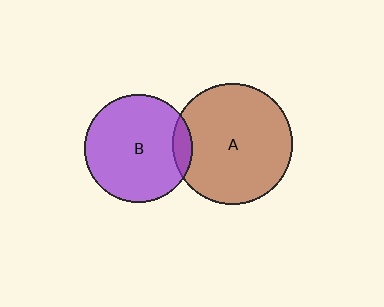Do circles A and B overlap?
Yes.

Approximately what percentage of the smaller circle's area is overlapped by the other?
Approximately 10%.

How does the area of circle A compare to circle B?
Approximately 1.2 times.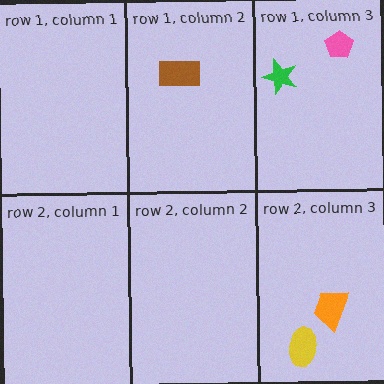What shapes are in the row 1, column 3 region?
The pink pentagon, the green star.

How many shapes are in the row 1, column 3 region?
2.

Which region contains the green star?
The row 1, column 3 region.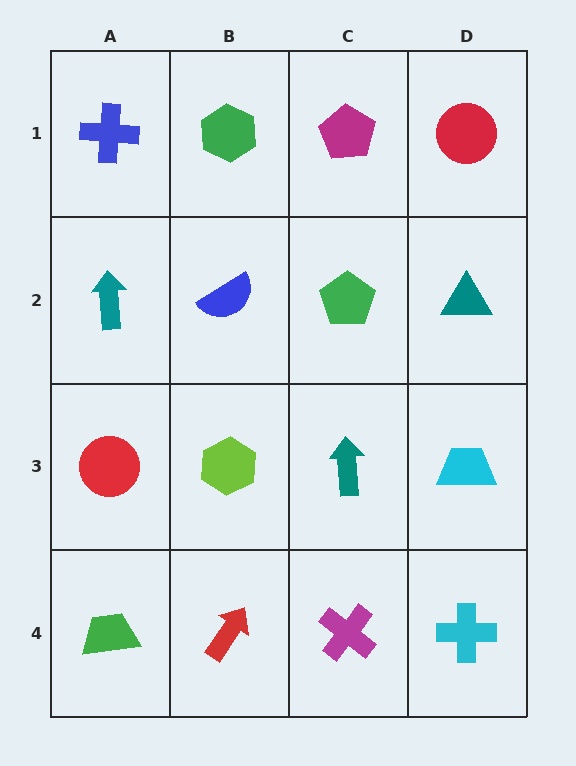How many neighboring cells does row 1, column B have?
3.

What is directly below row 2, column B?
A lime hexagon.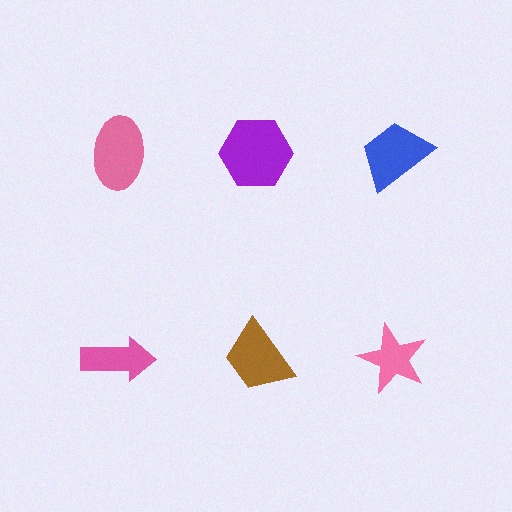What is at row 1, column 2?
A purple hexagon.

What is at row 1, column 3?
A blue trapezoid.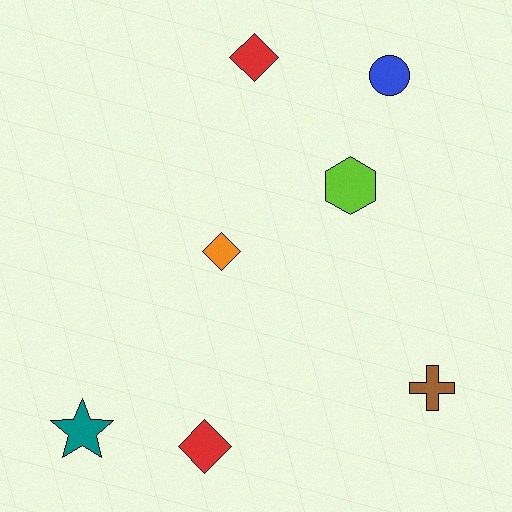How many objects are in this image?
There are 7 objects.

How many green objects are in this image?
There are no green objects.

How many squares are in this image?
There are no squares.